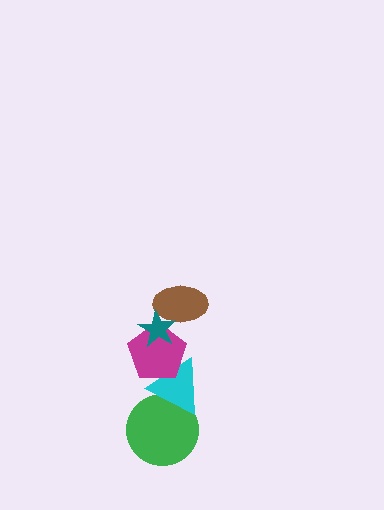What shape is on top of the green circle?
The cyan triangle is on top of the green circle.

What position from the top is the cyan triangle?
The cyan triangle is 4th from the top.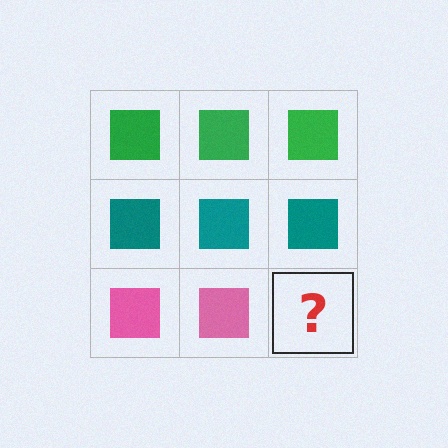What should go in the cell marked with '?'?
The missing cell should contain a pink square.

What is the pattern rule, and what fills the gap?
The rule is that each row has a consistent color. The gap should be filled with a pink square.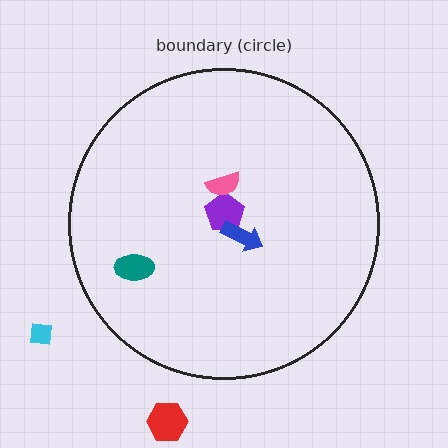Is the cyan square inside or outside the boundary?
Outside.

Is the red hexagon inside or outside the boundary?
Outside.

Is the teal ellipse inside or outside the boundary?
Inside.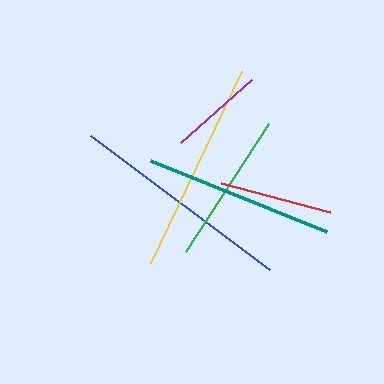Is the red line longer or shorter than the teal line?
The teal line is longer than the red line.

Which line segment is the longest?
The blue line is the longest at approximately 223 pixels.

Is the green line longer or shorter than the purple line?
The green line is longer than the purple line.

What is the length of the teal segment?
The teal segment is approximately 190 pixels long.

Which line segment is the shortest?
The purple line is the shortest at approximately 96 pixels.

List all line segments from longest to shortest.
From longest to shortest: blue, yellow, teal, green, red, purple.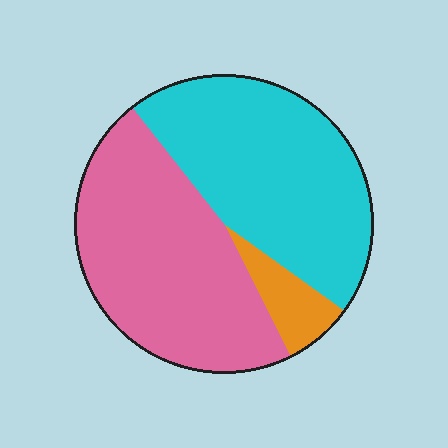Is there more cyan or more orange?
Cyan.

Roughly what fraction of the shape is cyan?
Cyan covers 46% of the shape.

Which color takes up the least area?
Orange, at roughly 10%.